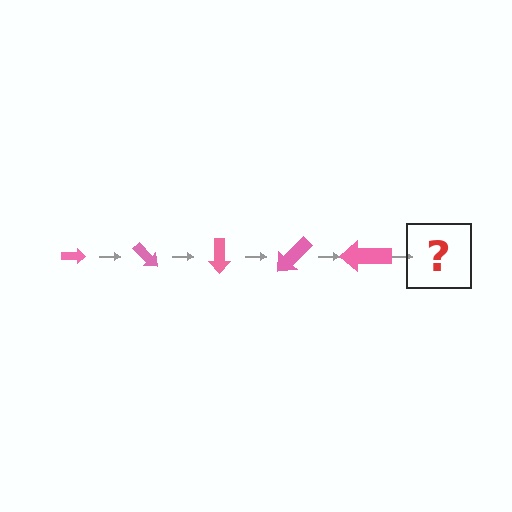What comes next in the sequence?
The next element should be an arrow, larger than the previous one and rotated 225 degrees from the start.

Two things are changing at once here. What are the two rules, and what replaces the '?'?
The two rules are that the arrow grows larger each step and it rotates 45 degrees each step. The '?' should be an arrow, larger than the previous one and rotated 225 degrees from the start.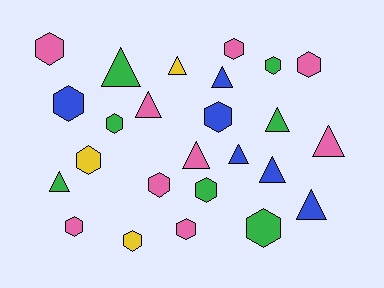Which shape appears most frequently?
Hexagon, with 14 objects.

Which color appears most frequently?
Pink, with 9 objects.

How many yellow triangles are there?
There is 1 yellow triangle.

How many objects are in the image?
There are 25 objects.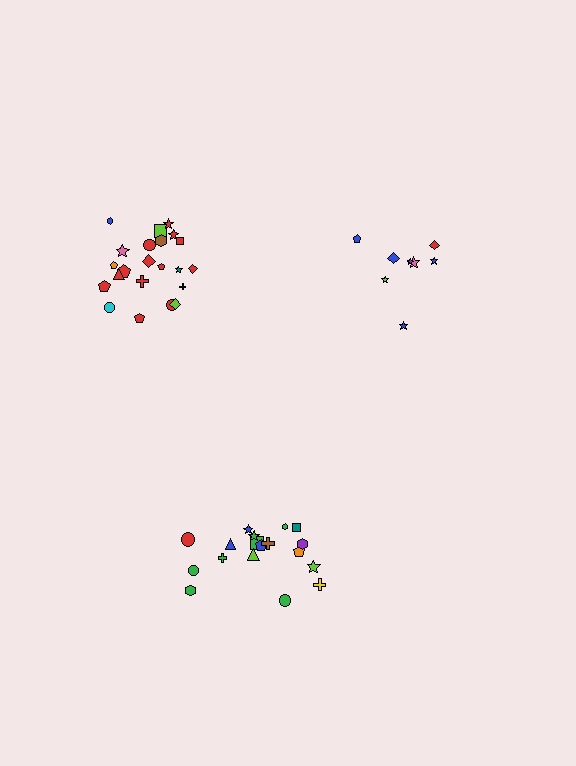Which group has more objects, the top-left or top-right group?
The top-left group.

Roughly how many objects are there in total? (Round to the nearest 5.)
Roughly 50 objects in total.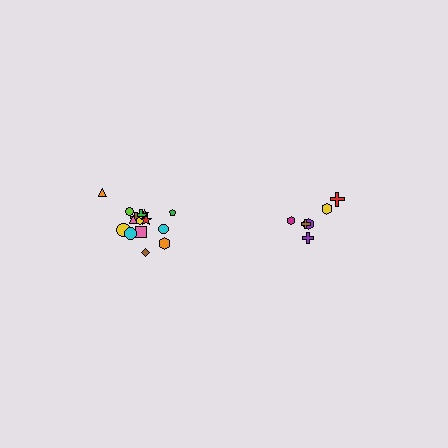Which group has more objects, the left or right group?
The left group.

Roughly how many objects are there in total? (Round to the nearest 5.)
Roughly 20 objects in total.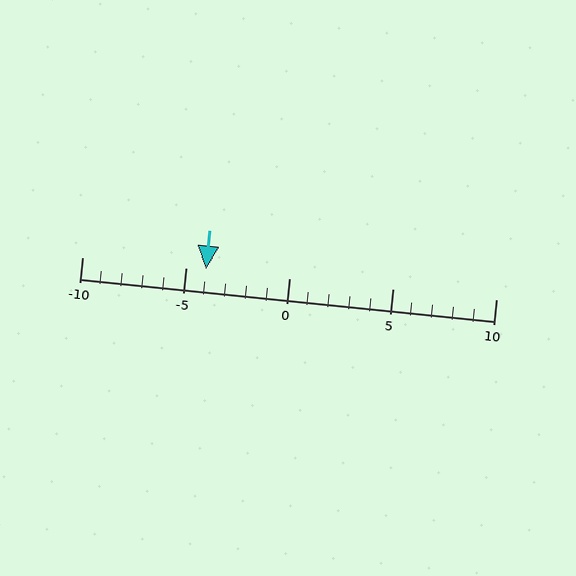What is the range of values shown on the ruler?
The ruler shows values from -10 to 10.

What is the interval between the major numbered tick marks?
The major tick marks are spaced 5 units apart.